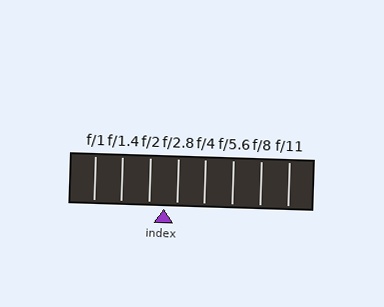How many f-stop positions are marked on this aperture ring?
There are 8 f-stop positions marked.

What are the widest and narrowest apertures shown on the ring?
The widest aperture shown is f/1 and the narrowest is f/11.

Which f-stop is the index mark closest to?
The index mark is closest to f/2.8.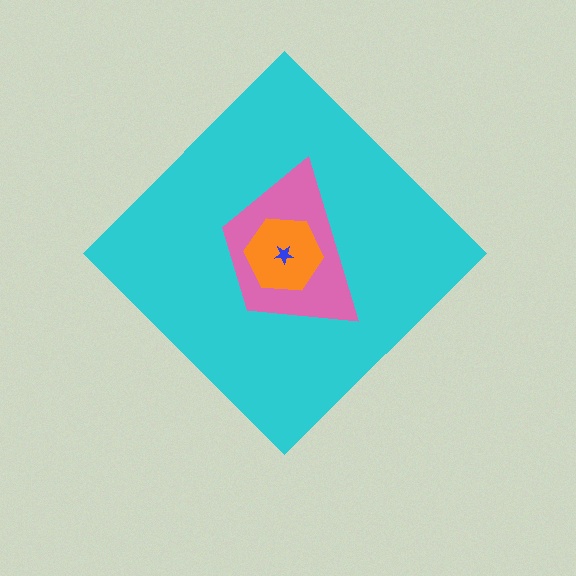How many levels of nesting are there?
4.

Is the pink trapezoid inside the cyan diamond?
Yes.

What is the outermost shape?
The cyan diamond.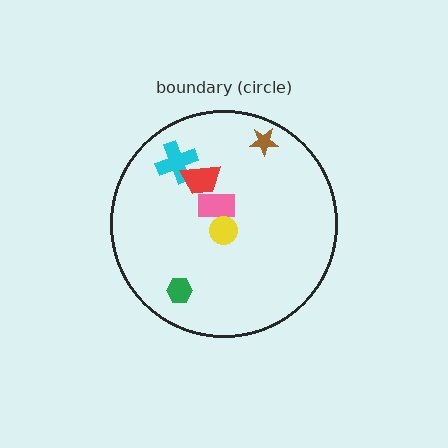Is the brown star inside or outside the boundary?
Inside.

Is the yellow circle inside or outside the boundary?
Inside.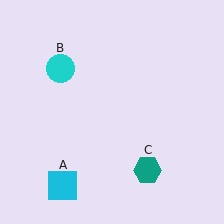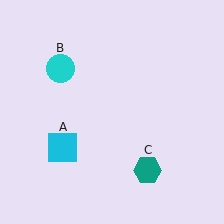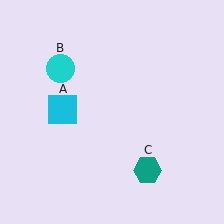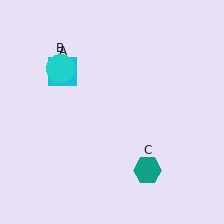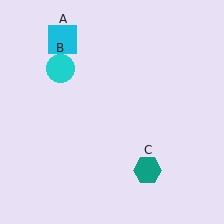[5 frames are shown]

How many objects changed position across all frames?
1 object changed position: cyan square (object A).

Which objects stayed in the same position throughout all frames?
Cyan circle (object B) and teal hexagon (object C) remained stationary.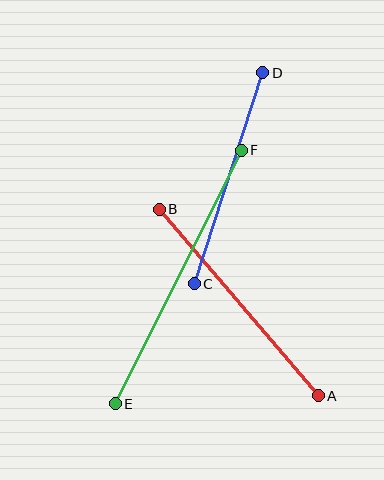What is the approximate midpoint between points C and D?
The midpoint is at approximately (228, 178) pixels.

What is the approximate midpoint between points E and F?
The midpoint is at approximately (178, 277) pixels.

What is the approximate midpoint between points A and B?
The midpoint is at approximately (239, 302) pixels.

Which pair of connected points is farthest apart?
Points E and F are farthest apart.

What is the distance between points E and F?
The distance is approximately 283 pixels.